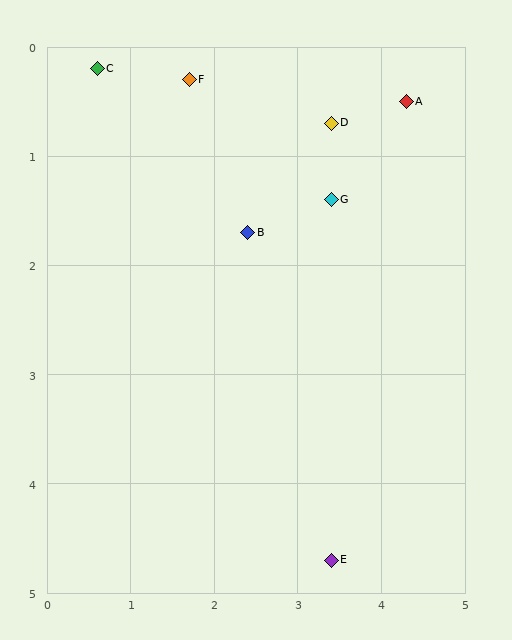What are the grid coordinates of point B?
Point B is at approximately (2.4, 1.7).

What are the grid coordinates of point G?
Point G is at approximately (3.4, 1.4).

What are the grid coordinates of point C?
Point C is at approximately (0.6, 0.2).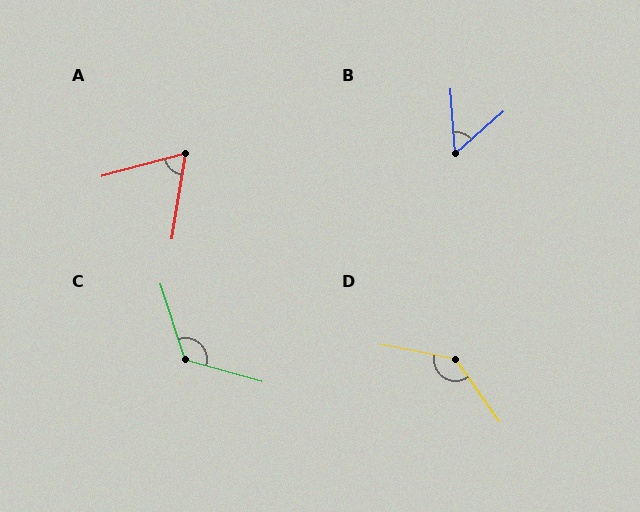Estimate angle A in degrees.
Approximately 66 degrees.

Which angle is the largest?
D, at approximately 137 degrees.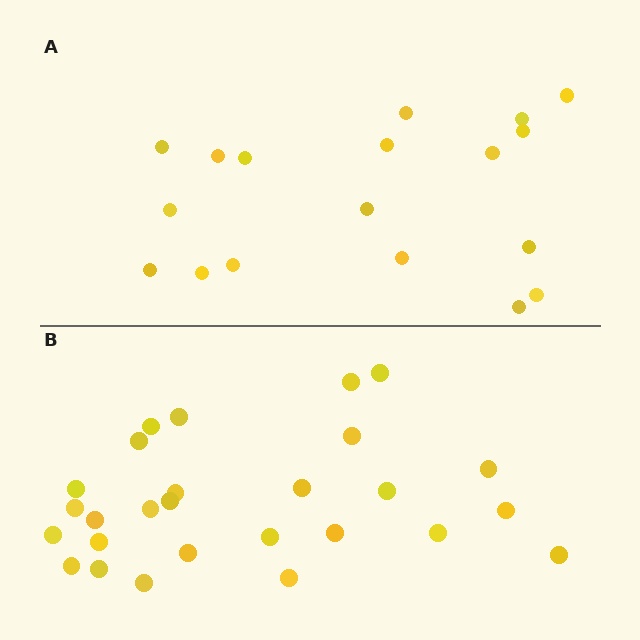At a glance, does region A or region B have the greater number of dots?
Region B (the bottom region) has more dots.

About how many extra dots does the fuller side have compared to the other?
Region B has roughly 8 or so more dots than region A.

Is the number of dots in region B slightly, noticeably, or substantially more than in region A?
Region B has substantially more. The ratio is roughly 1.5 to 1.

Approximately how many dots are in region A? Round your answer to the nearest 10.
About 20 dots. (The exact count is 18, which rounds to 20.)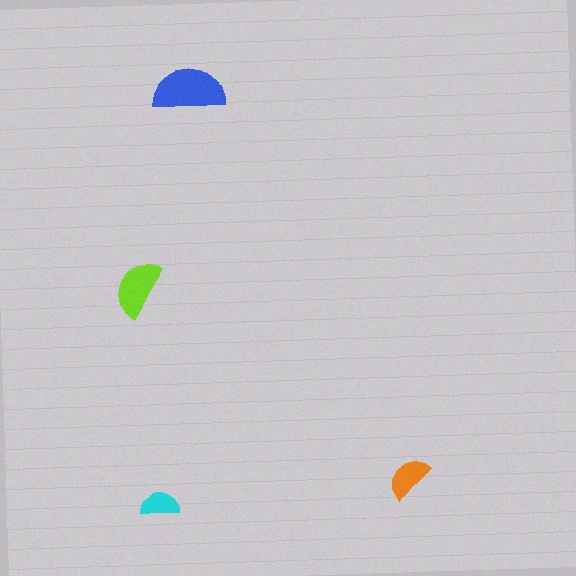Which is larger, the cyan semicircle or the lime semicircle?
The lime one.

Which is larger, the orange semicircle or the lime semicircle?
The lime one.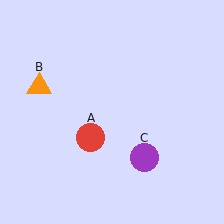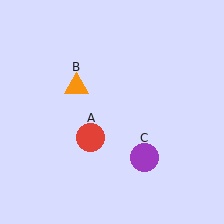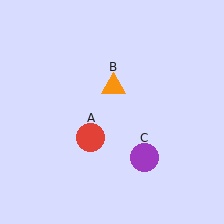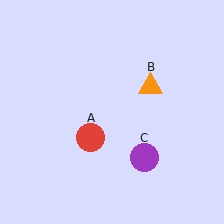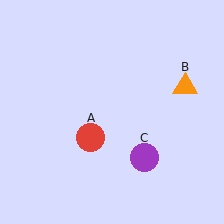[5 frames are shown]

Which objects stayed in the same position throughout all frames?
Red circle (object A) and purple circle (object C) remained stationary.